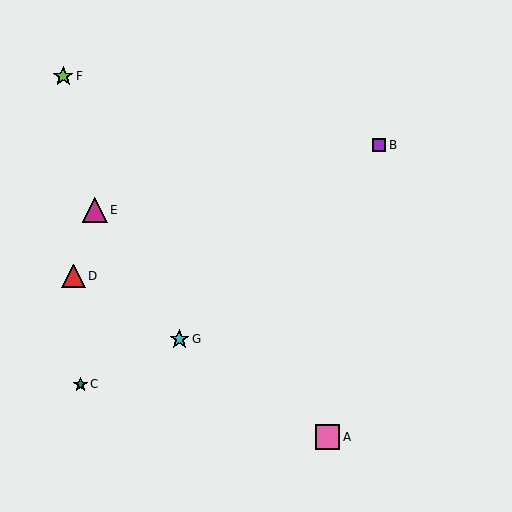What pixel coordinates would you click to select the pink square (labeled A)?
Click at (328, 437) to select the pink square A.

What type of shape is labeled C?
Shape C is a teal star.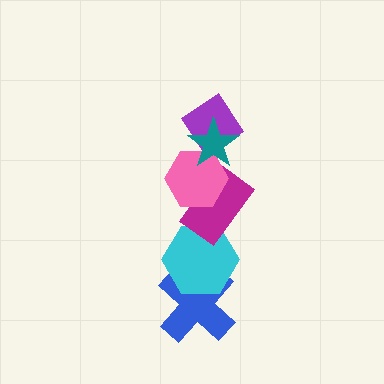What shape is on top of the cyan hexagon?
The magenta rectangle is on top of the cyan hexagon.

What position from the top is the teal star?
The teal star is 1st from the top.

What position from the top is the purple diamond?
The purple diamond is 2nd from the top.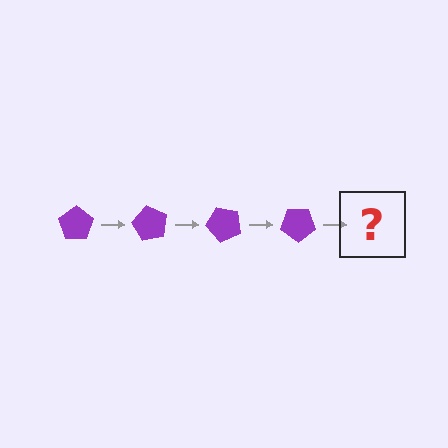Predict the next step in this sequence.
The next step is a purple pentagon rotated 240 degrees.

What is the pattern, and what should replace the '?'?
The pattern is that the pentagon rotates 60 degrees each step. The '?' should be a purple pentagon rotated 240 degrees.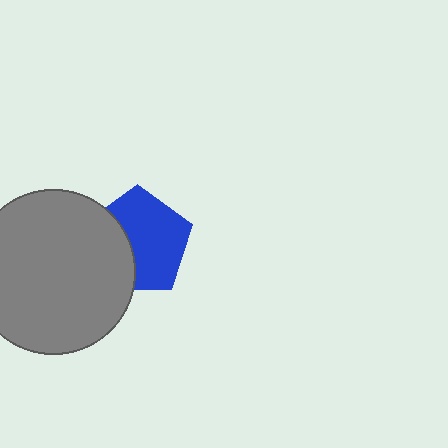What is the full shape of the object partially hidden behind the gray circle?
The partially hidden object is a blue pentagon.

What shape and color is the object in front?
The object in front is a gray circle.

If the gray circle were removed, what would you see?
You would see the complete blue pentagon.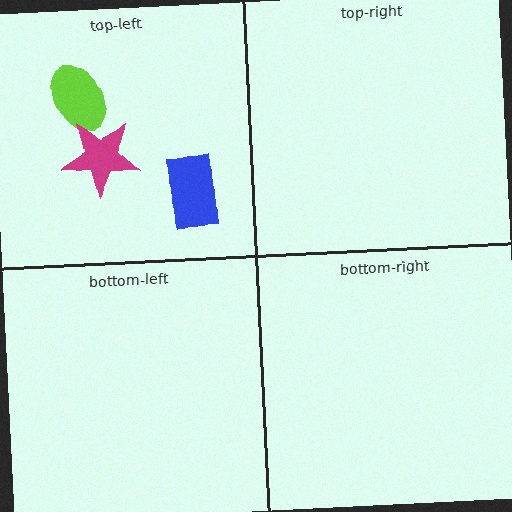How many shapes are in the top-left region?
3.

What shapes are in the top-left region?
The lime ellipse, the blue rectangle, the magenta star.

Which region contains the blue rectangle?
The top-left region.